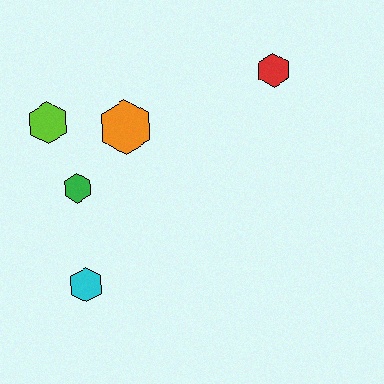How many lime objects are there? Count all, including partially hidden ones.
There is 1 lime object.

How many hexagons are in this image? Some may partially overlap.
There are 5 hexagons.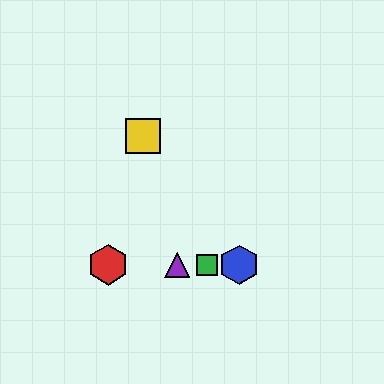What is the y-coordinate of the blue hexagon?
The blue hexagon is at y≈265.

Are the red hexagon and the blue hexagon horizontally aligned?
Yes, both are at y≈265.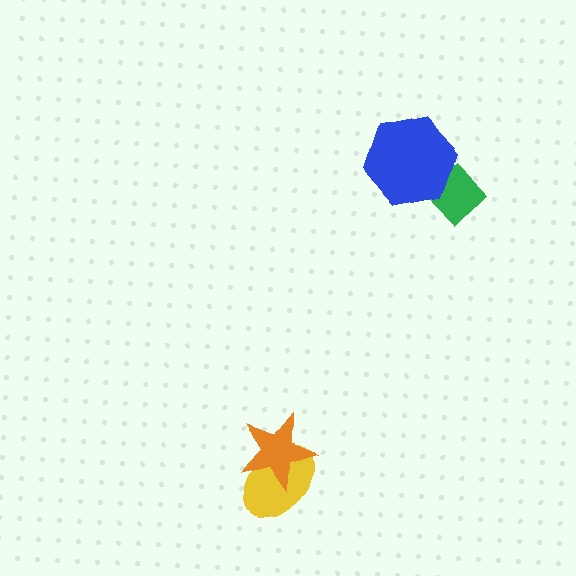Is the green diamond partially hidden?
Yes, it is partially covered by another shape.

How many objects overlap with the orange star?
1 object overlaps with the orange star.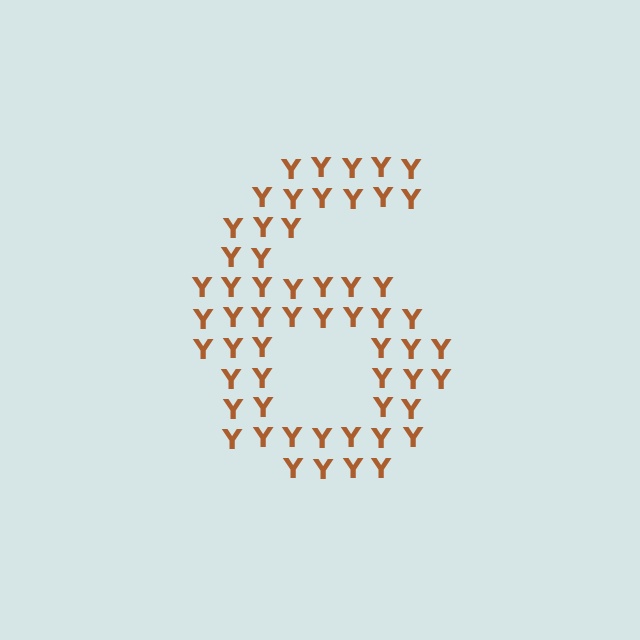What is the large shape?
The large shape is the digit 6.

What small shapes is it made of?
It is made of small letter Y's.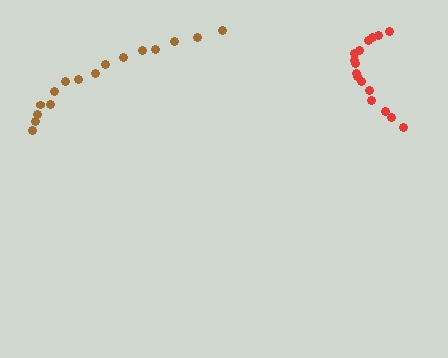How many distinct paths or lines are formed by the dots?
There are 2 distinct paths.